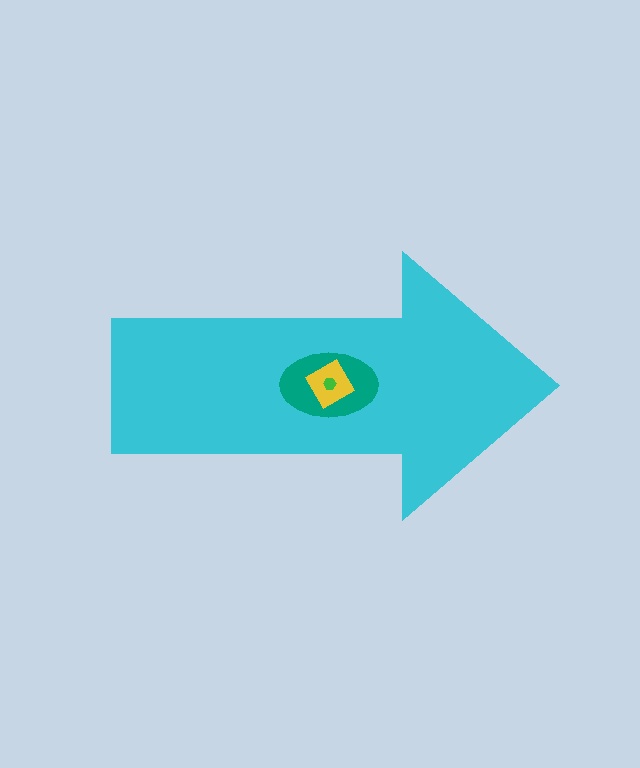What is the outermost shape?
The cyan arrow.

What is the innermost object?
The green hexagon.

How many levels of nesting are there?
4.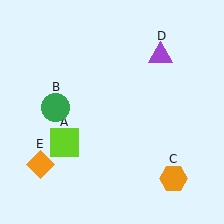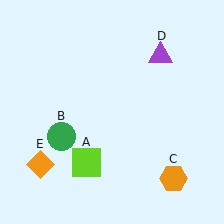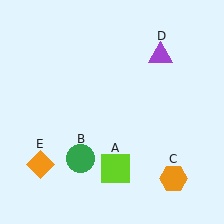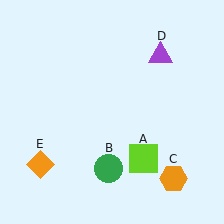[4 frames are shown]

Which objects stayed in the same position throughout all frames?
Orange hexagon (object C) and purple triangle (object D) and orange diamond (object E) remained stationary.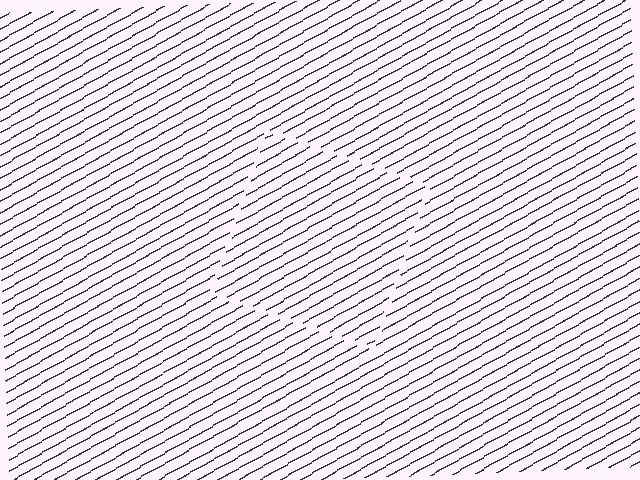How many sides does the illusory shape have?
4 sides — the line-ends trace a square.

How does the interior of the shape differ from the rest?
The interior of the shape contains the same grating, shifted by half a period — the contour is defined by the phase discontinuity where line-ends from the inner and outer gratings abut.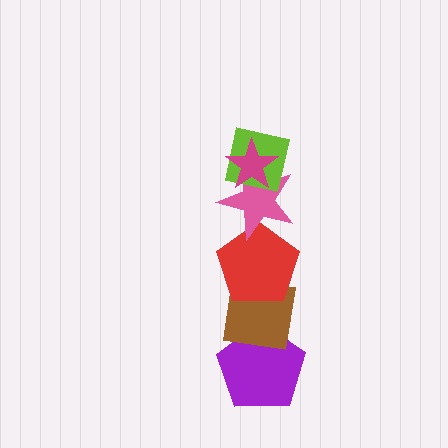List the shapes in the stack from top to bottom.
From top to bottom: the magenta star, the lime square, the pink star, the red pentagon, the brown square, the purple pentagon.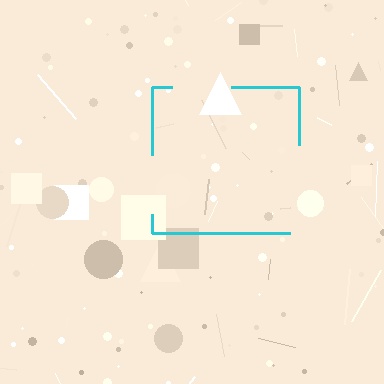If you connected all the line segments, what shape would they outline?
They would outline a square.